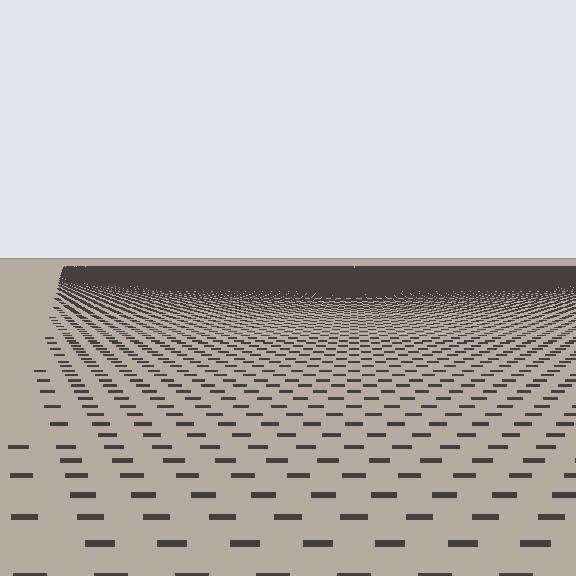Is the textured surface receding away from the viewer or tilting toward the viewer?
The surface is receding away from the viewer. Texture elements get smaller and denser toward the top.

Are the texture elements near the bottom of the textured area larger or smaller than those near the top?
Larger. Near the bottom, elements are closer to the viewer and appear at a bigger on-screen size.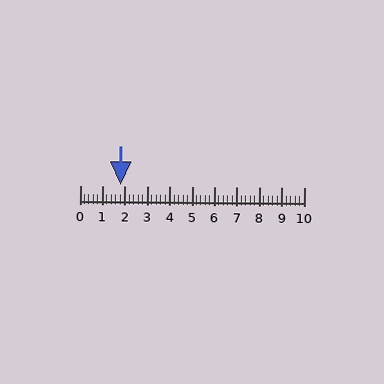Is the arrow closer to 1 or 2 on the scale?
The arrow is closer to 2.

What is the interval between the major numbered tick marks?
The major tick marks are spaced 1 units apart.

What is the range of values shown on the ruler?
The ruler shows values from 0 to 10.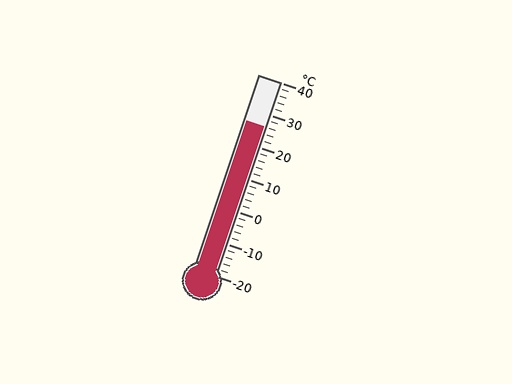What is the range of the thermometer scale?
The thermometer scale ranges from -20°C to 40°C.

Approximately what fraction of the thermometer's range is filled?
The thermometer is filled to approximately 75% of its range.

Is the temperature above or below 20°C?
The temperature is above 20°C.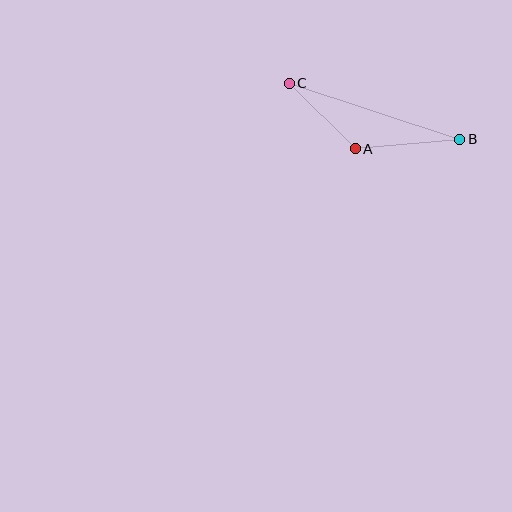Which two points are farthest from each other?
Points B and C are farthest from each other.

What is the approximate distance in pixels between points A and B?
The distance between A and B is approximately 105 pixels.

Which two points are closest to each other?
Points A and C are closest to each other.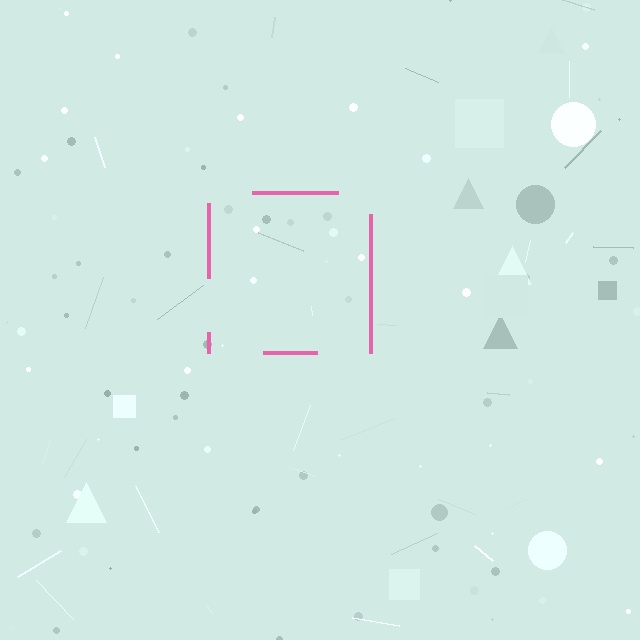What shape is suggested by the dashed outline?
The dashed outline suggests a square.